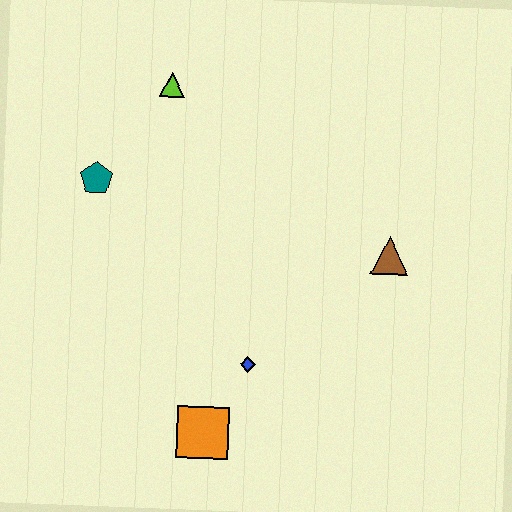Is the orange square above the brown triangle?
No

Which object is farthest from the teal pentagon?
The brown triangle is farthest from the teal pentagon.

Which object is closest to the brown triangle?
The blue diamond is closest to the brown triangle.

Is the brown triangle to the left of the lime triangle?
No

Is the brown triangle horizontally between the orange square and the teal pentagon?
No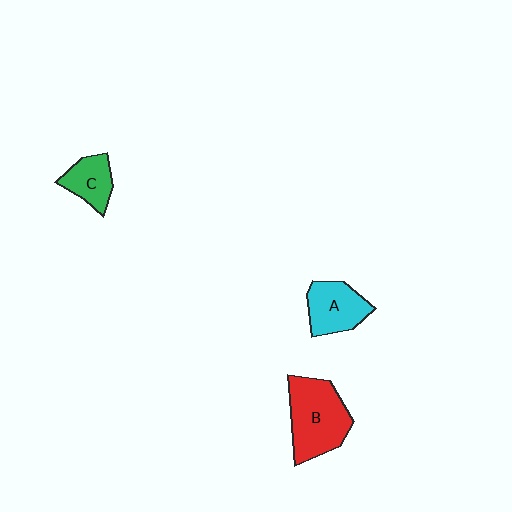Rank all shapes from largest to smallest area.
From largest to smallest: B (red), A (cyan), C (green).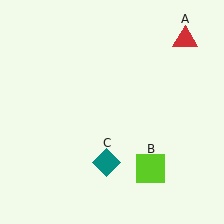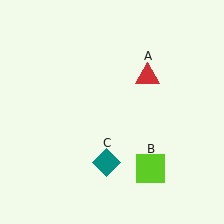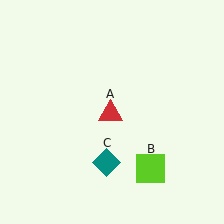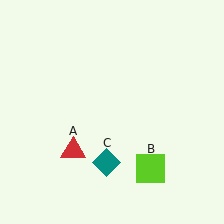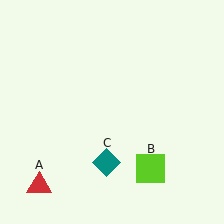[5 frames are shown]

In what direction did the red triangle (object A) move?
The red triangle (object A) moved down and to the left.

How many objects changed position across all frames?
1 object changed position: red triangle (object A).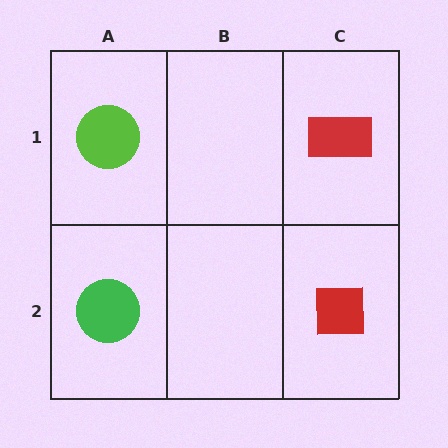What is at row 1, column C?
A red rectangle.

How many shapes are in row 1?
2 shapes.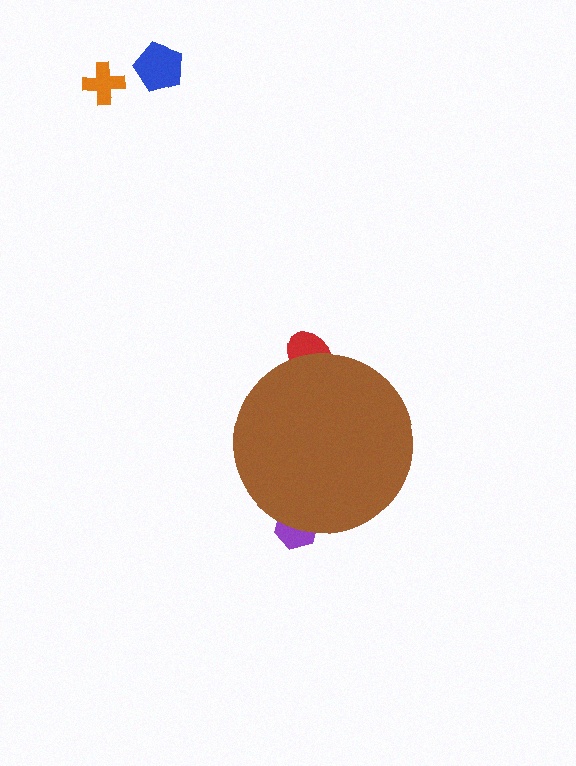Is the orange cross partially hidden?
No, the orange cross is fully visible.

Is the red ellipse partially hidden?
Yes, the red ellipse is partially hidden behind the brown circle.